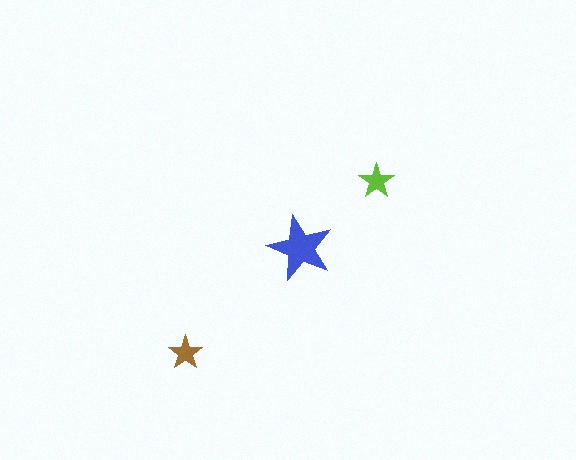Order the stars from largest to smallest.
the blue one, the lime one, the brown one.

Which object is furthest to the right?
The lime star is rightmost.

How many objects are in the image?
There are 3 objects in the image.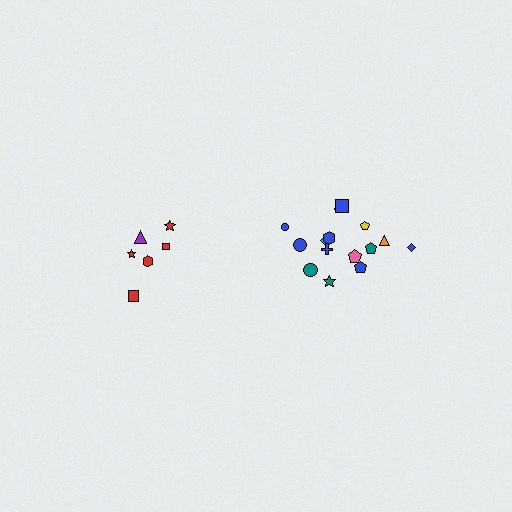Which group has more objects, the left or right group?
The right group.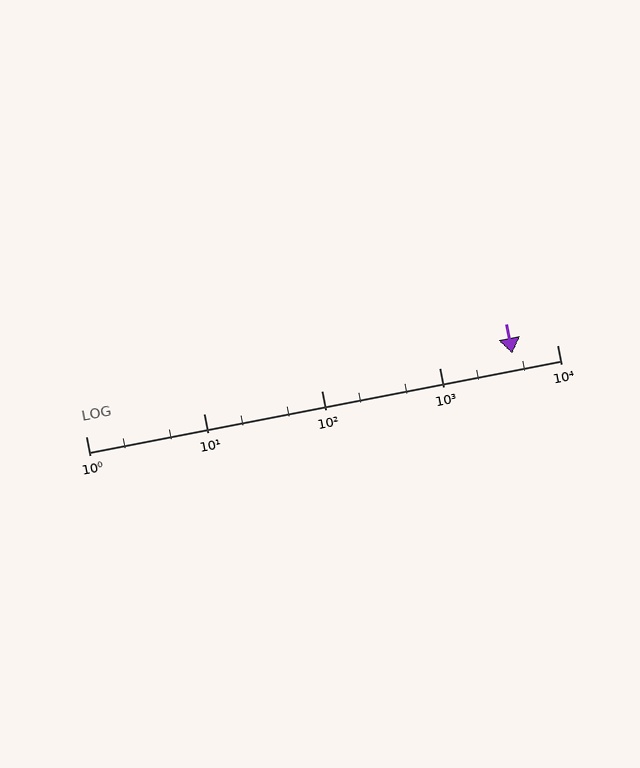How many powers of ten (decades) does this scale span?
The scale spans 4 decades, from 1 to 10000.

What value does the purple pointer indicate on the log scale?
The pointer indicates approximately 4200.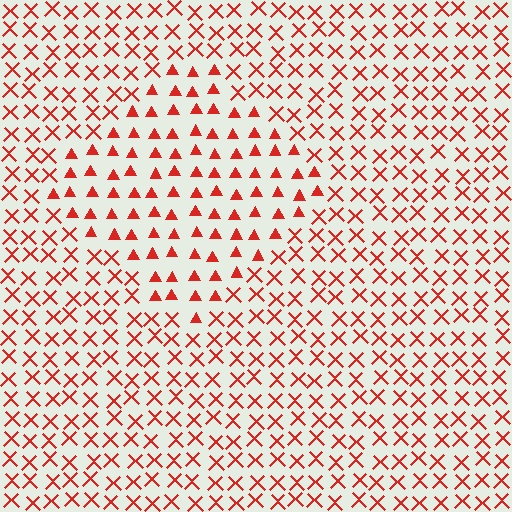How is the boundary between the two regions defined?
The boundary is defined by a change in element shape: triangles inside vs. X marks outside. All elements share the same color and spacing.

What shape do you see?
I see a diamond.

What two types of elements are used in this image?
The image uses triangles inside the diamond region and X marks outside it.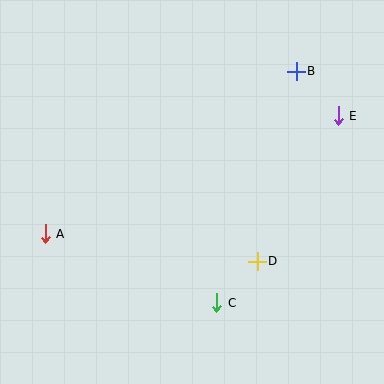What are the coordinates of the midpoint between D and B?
The midpoint between D and B is at (277, 166).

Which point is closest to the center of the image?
Point D at (257, 261) is closest to the center.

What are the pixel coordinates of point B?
Point B is at (296, 71).